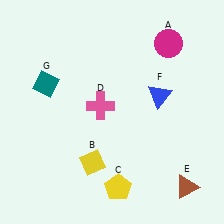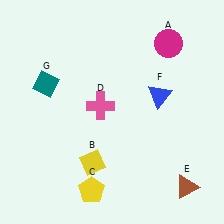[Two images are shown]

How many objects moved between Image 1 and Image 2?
1 object moved between the two images.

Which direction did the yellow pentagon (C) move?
The yellow pentagon (C) moved left.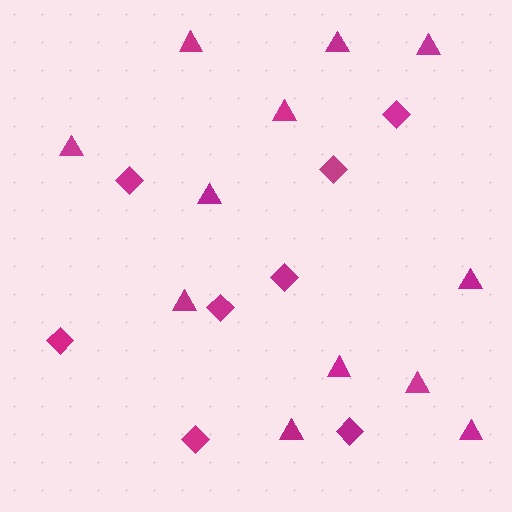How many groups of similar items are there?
There are 2 groups: one group of diamonds (8) and one group of triangles (12).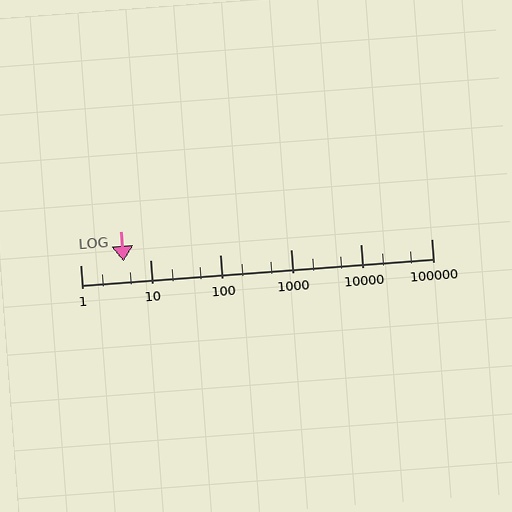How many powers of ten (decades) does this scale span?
The scale spans 5 decades, from 1 to 100000.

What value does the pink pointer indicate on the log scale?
The pointer indicates approximately 4.1.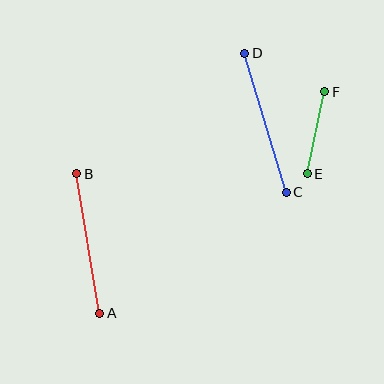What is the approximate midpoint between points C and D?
The midpoint is at approximately (266, 123) pixels.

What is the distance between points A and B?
The distance is approximately 142 pixels.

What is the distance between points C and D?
The distance is approximately 145 pixels.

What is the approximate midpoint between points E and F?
The midpoint is at approximately (316, 133) pixels.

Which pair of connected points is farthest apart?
Points C and D are farthest apart.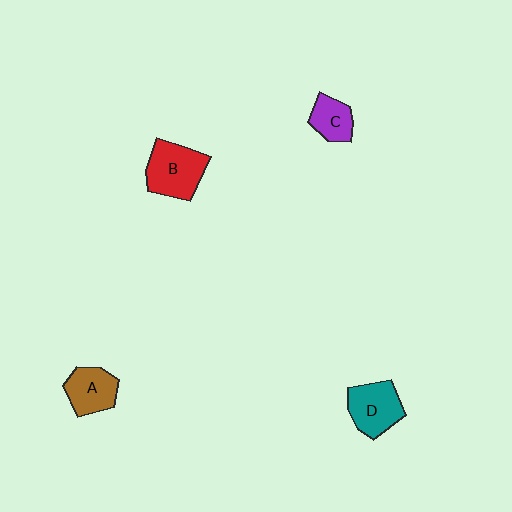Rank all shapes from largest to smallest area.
From largest to smallest: B (red), D (teal), A (brown), C (purple).